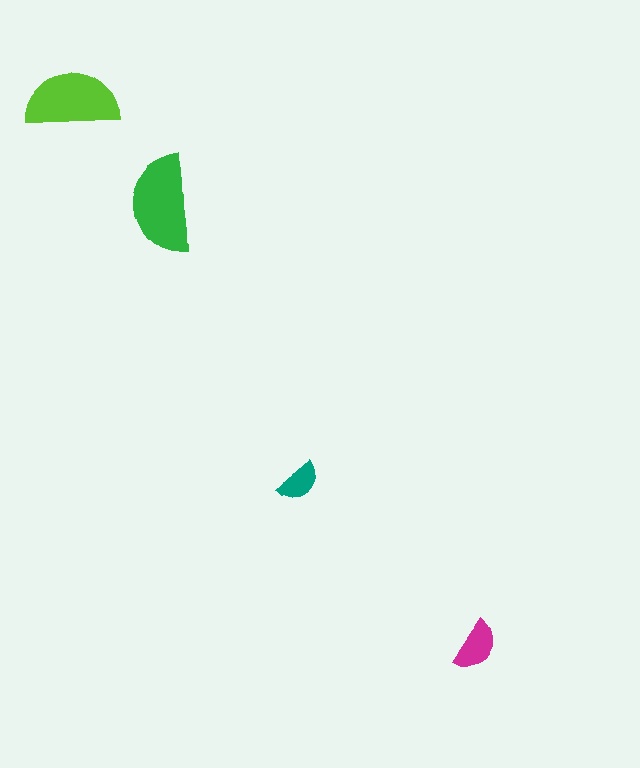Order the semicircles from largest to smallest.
the green one, the lime one, the magenta one, the teal one.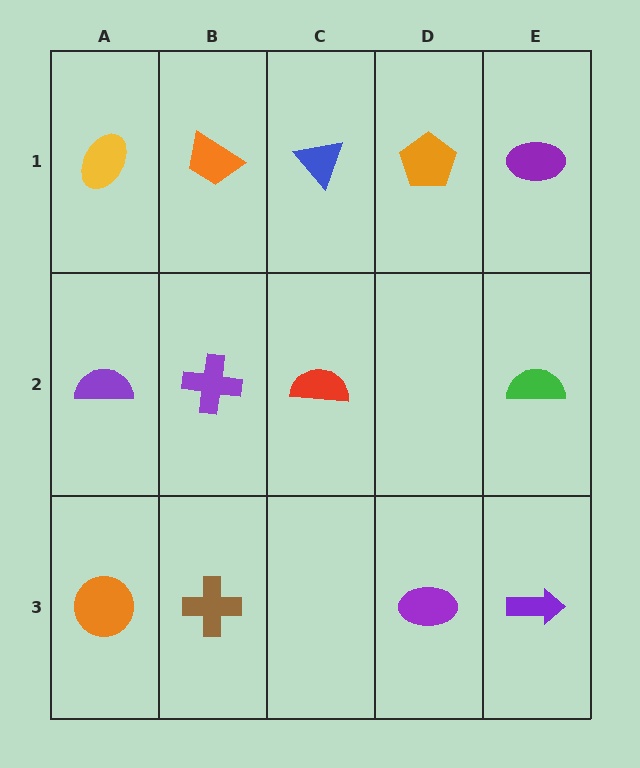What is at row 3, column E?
A purple arrow.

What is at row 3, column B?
A brown cross.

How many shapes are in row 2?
4 shapes.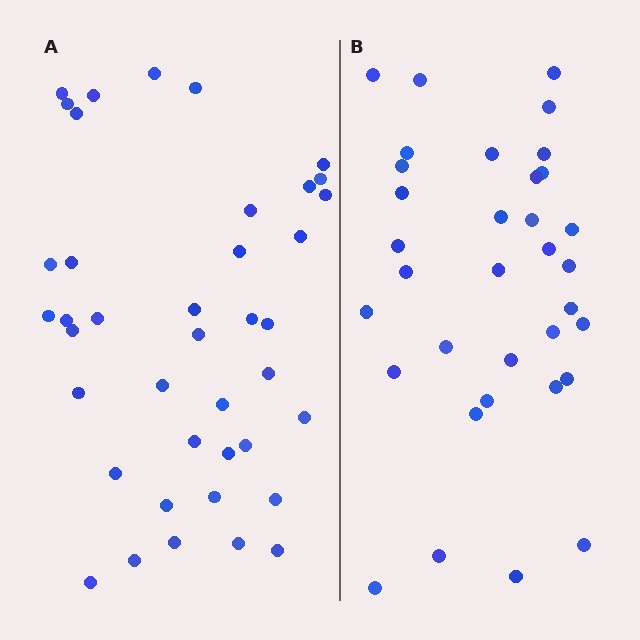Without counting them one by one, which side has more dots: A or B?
Region A (the left region) has more dots.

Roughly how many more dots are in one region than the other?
Region A has about 6 more dots than region B.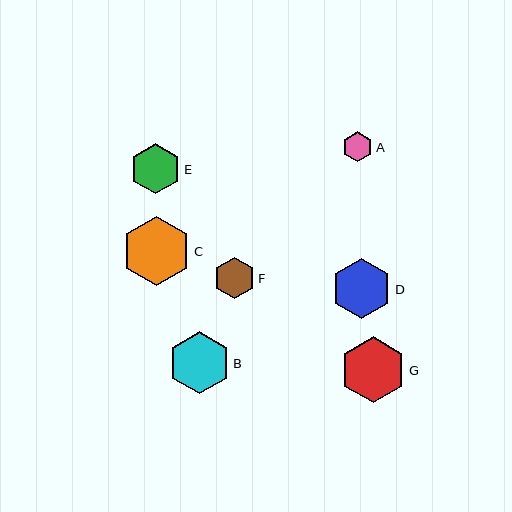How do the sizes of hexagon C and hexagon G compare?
Hexagon C and hexagon G are approximately the same size.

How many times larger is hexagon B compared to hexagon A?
Hexagon B is approximately 2.1 times the size of hexagon A.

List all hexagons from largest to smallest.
From largest to smallest: C, G, B, D, E, F, A.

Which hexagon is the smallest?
Hexagon A is the smallest with a size of approximately 30 pixels.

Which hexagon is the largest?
Hexagon C is the largest with a size of approximately 69 pixels.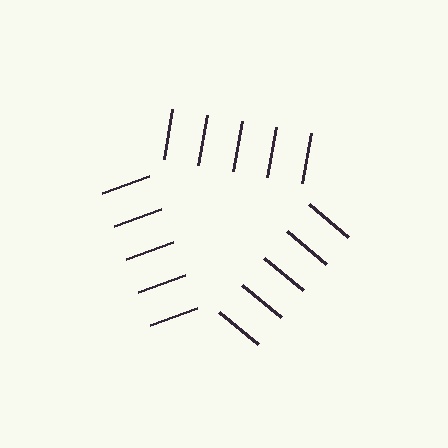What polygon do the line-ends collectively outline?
An illusory triangle — the line segments terminate on its edges but no continuous stroke is drawn.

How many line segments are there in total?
15 — 5 along each of the 3 edges.